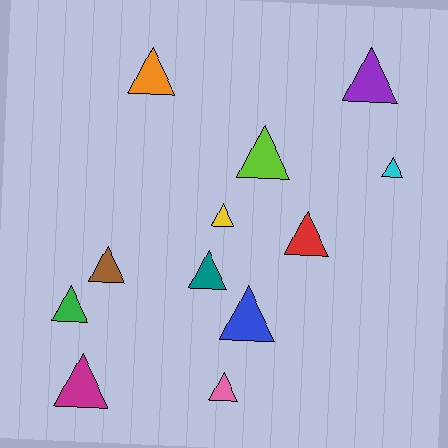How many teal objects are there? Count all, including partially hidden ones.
There is 1 teal object.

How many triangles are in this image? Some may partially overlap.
There are 12 triangles.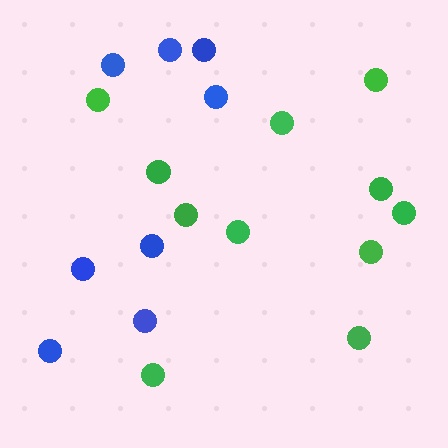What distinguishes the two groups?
There are 2 groups: one group of blue circles (8) and one group of green circles (11).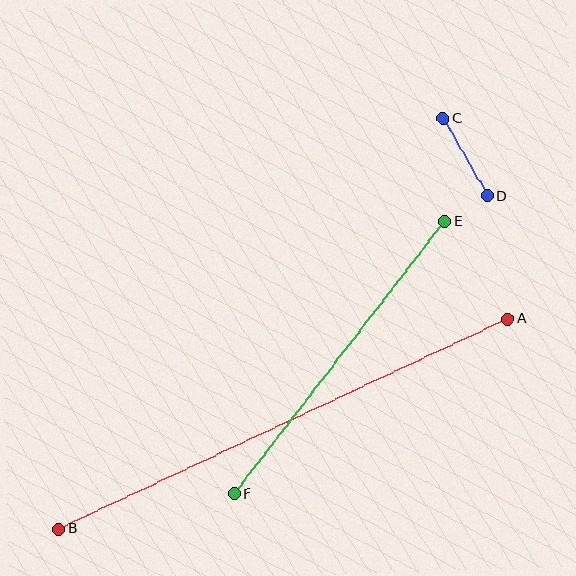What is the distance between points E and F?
The distance is approximately 344 pixels.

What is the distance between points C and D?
The distance is approximately 89 pixels.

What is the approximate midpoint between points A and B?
The midpoint is at approximately (283, 424) pixels.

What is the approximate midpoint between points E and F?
The midpoint is at approximately (339, 358) pixels.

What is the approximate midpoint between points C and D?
The midpoint is at approximately (465, 157) pixels.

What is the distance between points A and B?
The distance is approximately 496 pixels.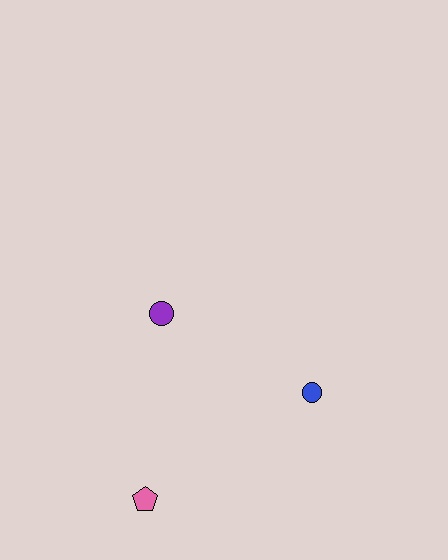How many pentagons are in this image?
There is 1 pentagon.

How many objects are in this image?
There are 3 objects.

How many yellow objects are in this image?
There are no yellow objects.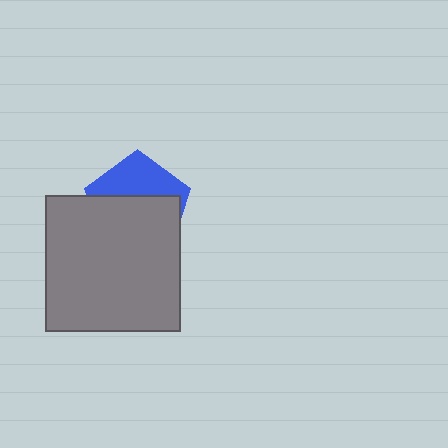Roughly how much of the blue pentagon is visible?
A small part of it is visible (roughly 39%).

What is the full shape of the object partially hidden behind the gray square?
The partially hidden object is a blue pentagon.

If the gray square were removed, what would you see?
You would see the complete blue pentagon.